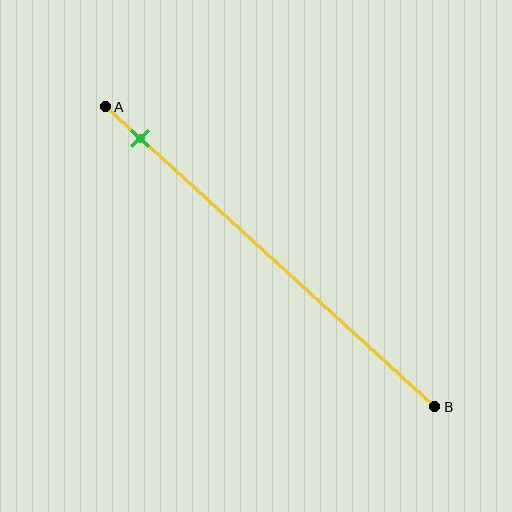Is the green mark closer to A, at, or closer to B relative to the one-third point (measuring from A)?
The green mark is closer to point A than the one-third point of segment AB.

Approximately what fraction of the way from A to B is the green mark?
The green mark is approximately 10% of the way from A to B.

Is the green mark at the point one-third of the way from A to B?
No, the mark is at about 10% from A, not at the 33% one-third point.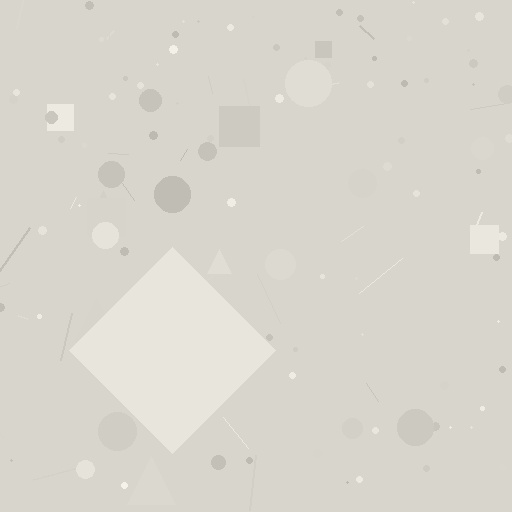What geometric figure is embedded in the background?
A diamond is embedded in the background.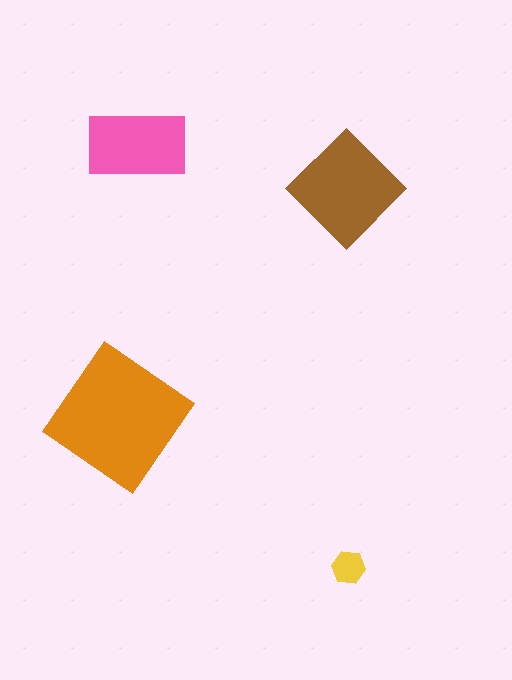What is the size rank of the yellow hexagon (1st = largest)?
4th.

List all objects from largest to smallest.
The orange diamond, the brown diamond, the pink rectangle, the yellow hexagon.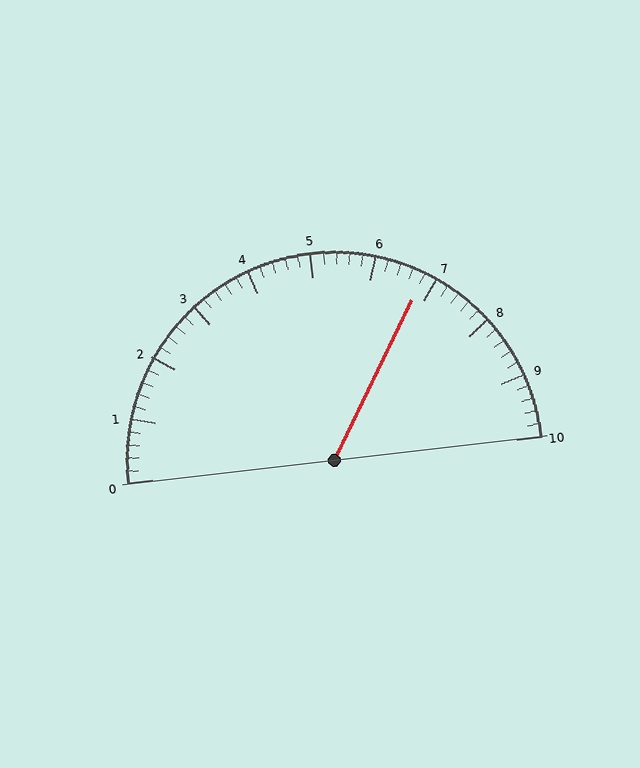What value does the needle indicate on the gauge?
The needle indicates approximately 6.8.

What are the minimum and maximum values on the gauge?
The gauge ranges from 0 to 10.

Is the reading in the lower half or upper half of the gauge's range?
The reading is in the upper half of the range (0 to 10).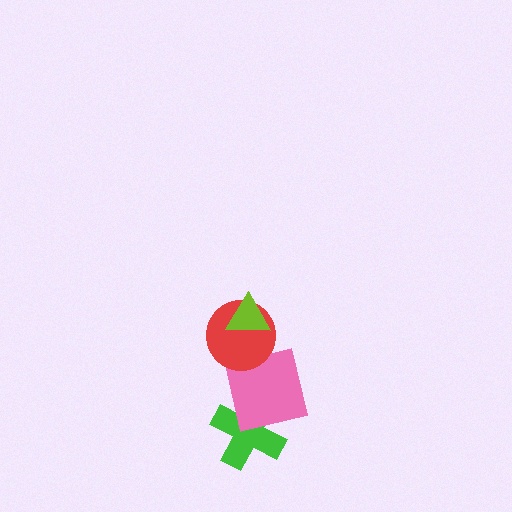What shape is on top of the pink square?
The red circle is on top of the pink square.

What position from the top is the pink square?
The pink square is 3rd from the top.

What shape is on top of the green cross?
The pink square is on top of the green cross.